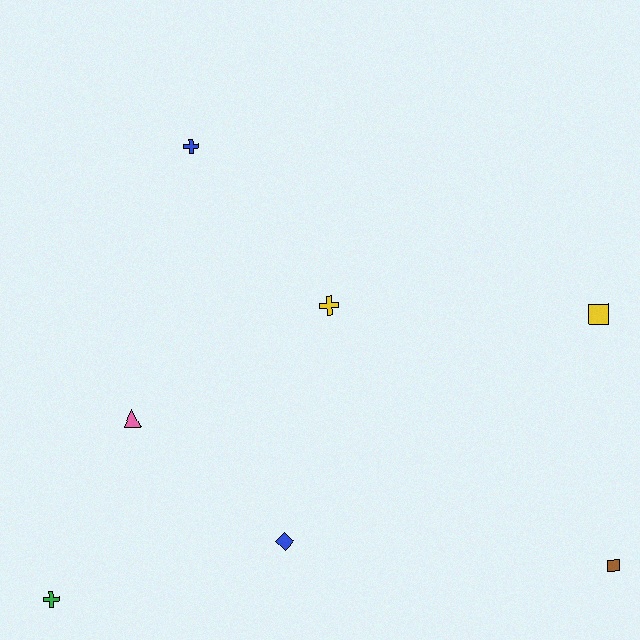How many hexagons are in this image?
There are no hexagons.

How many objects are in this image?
There are 7 objects.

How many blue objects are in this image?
There are 2 blue objects.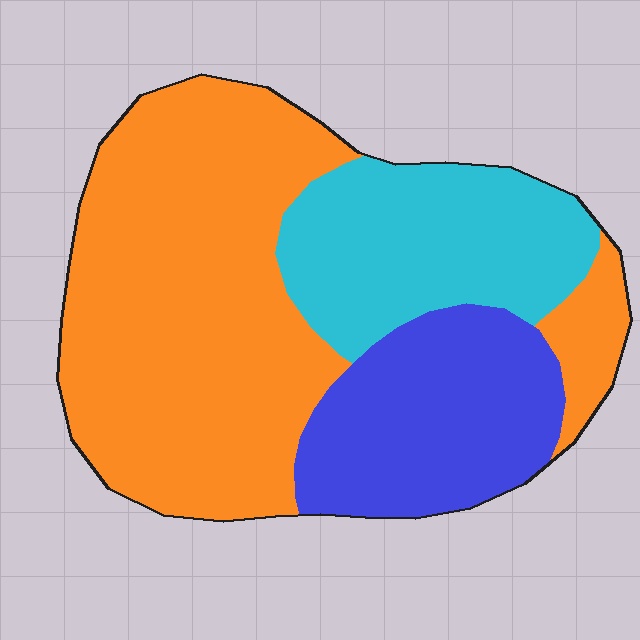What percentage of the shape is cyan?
Cyan takes up about one quarter (1/4) of the shape.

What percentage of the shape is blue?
Blue takes up about one fifth (1/5) of the shape.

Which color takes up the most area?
Orange, at roughly 55%.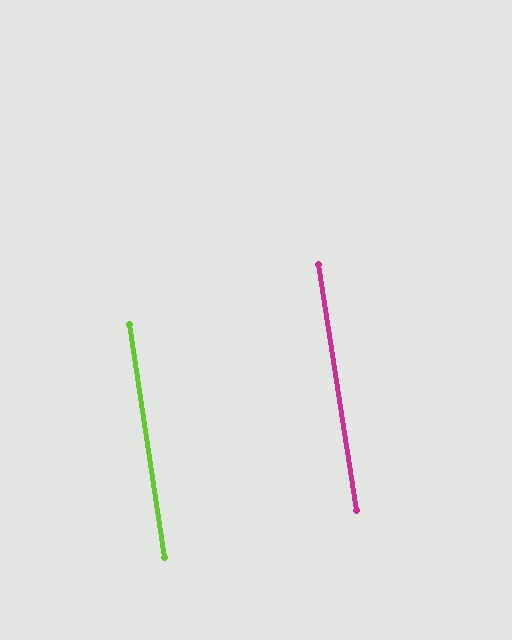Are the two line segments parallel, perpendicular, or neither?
Parallel — their directions differ by only 0.3°.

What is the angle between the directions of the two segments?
Approximately 0 degrees.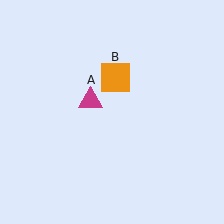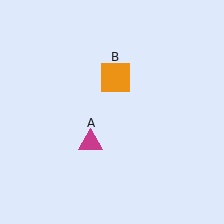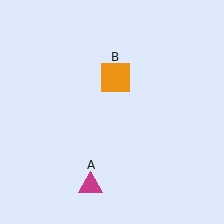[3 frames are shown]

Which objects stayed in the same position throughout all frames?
Orange square (object B) remained stationary.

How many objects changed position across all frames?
1 object changed position: magenta triangle (object A).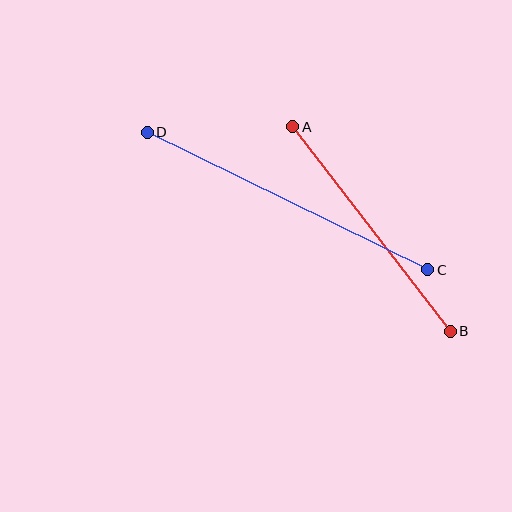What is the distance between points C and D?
The distance is approximately 313 pixels.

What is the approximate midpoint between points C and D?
The midpoint is at approximately (288, 201) pixels.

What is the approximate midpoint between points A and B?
The midpoint is at approximately (372, 229) pixels.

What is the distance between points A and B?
The distance is approximately 258 pixels.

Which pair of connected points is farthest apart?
Points C and D are farthest apart.